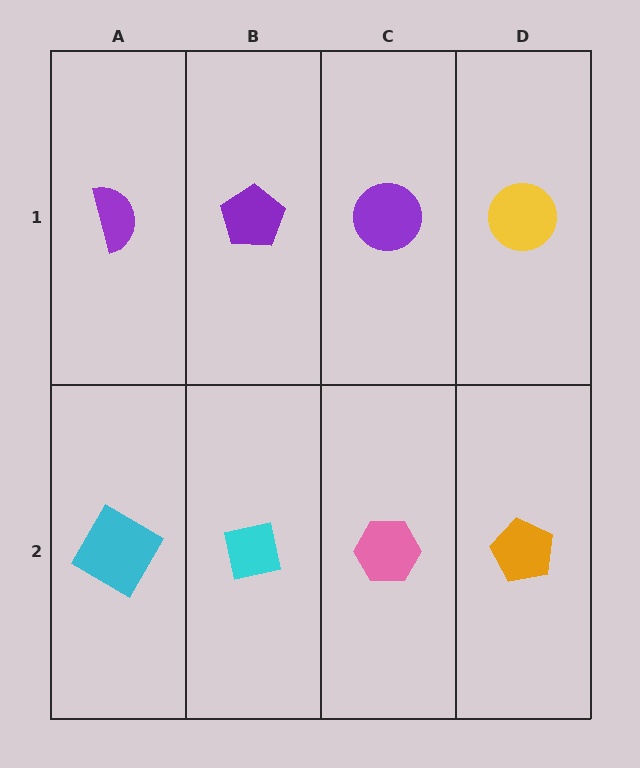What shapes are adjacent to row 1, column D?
An orange pentagon (row 2, column D), a purple circle (row 1, column C).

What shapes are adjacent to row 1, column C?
A pink hexagon (row 2, column C), a purple pentagon (row 1, column B), a yellow circle (row 1, column D).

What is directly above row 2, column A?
A purple semicircle.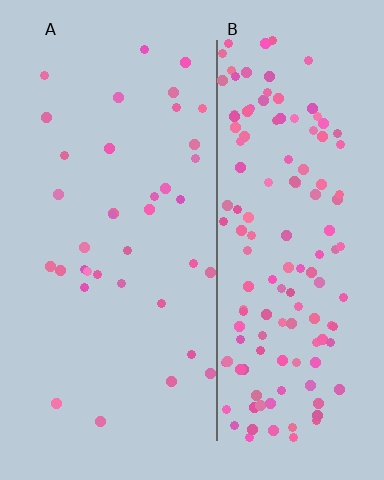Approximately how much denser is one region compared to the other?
Approximately 4.0× — region B over region A.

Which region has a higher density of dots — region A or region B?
B (the right).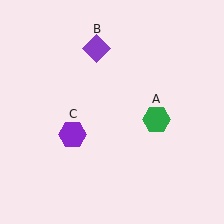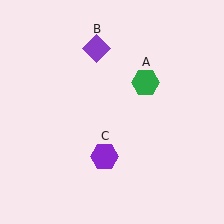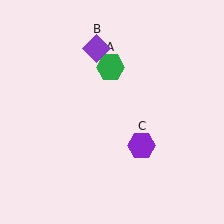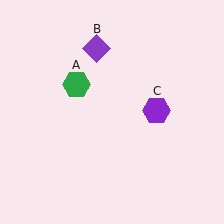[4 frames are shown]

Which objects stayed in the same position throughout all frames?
Purple diamond (object B) remained stationary.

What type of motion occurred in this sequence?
The green hexagon (object A), purple hexagon (object C) rotated counterclockwise around the center of the scene.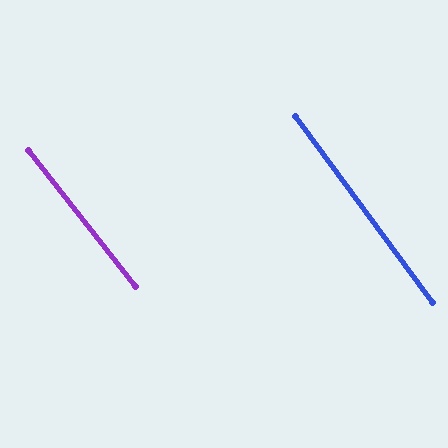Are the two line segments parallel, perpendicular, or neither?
Parallel — their directions differ by only 2.0°.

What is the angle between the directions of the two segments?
Approximately 2 degrees.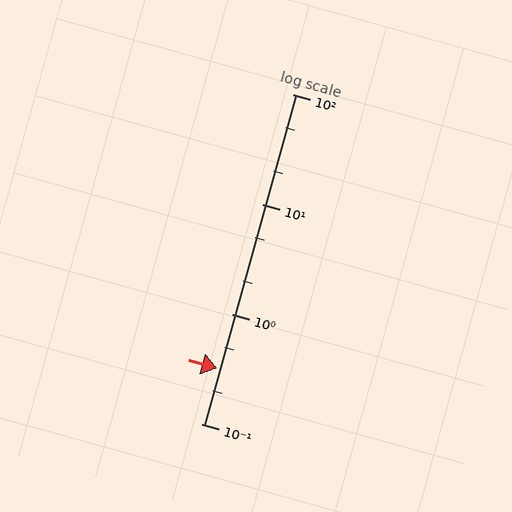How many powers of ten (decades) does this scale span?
The scale spans 3 decades, from 0.1 to 100.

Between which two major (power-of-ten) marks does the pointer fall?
The pointer is between 0.1 and 1.